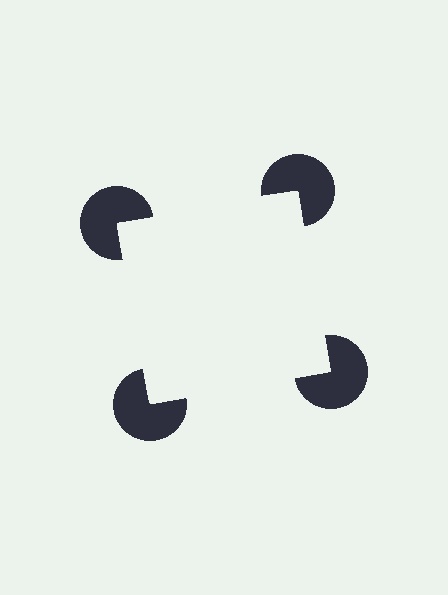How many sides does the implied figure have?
4 sides.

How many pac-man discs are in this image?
There are 4 — one at each vertex of the illusory square.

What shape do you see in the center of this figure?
An illusory square — its edges are inferred from the aligned wedge cuts in the pac-man discs, not physically drawn.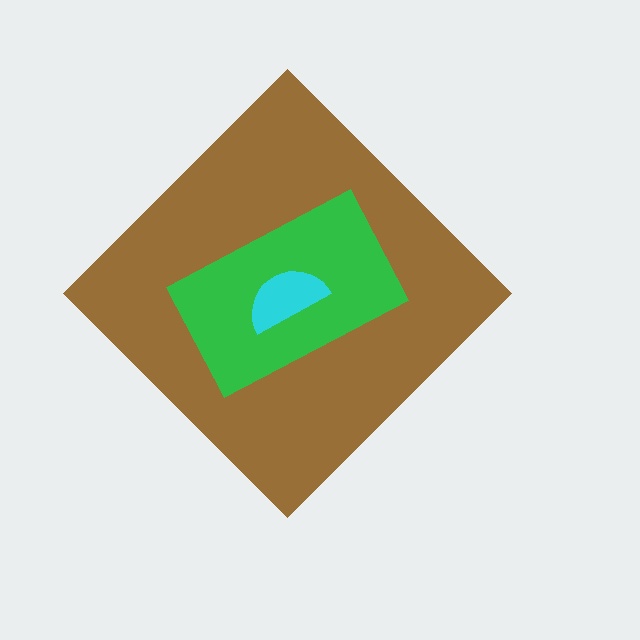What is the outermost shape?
The brown diamond.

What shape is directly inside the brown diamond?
The green rectangle.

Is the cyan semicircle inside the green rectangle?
Yes.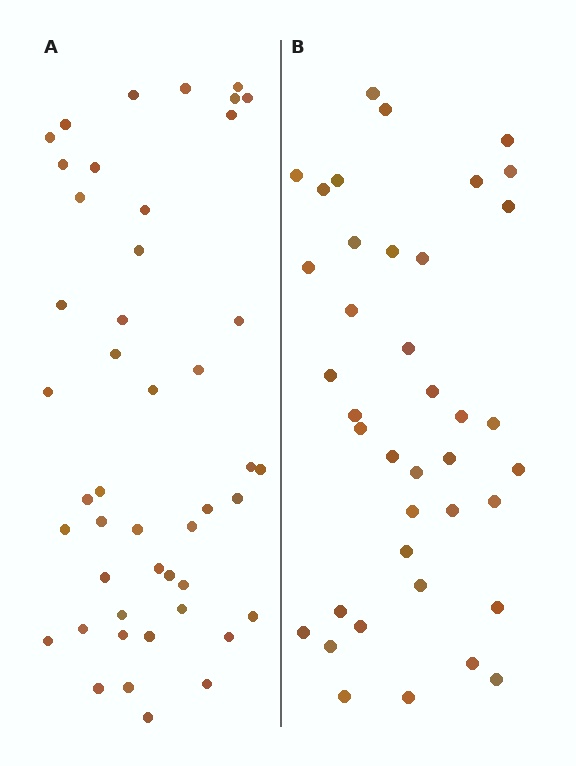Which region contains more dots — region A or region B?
Region A (the left region) has more dots.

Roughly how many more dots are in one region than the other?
Region A has roughly 8 or so more dots than region B.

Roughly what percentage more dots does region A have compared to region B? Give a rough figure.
About 20% more.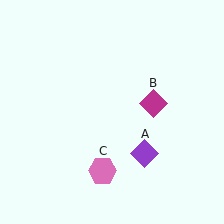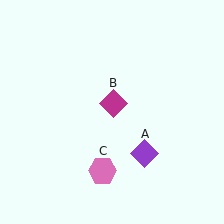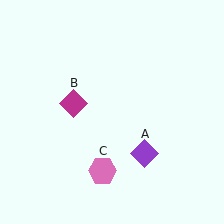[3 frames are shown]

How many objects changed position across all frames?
1 object changed position: magenta diamond (object B).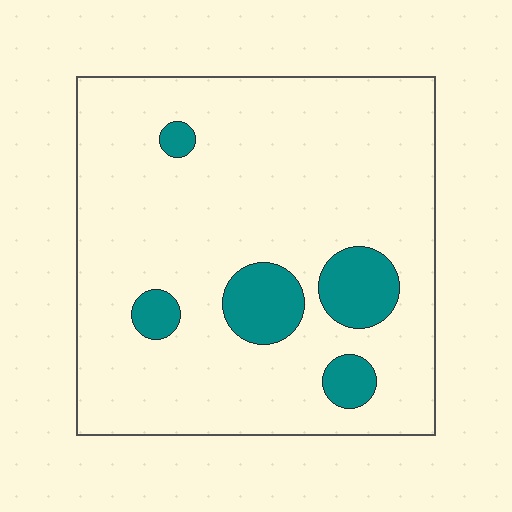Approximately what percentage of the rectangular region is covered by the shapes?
Approximately 10%.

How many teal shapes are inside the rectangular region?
5.